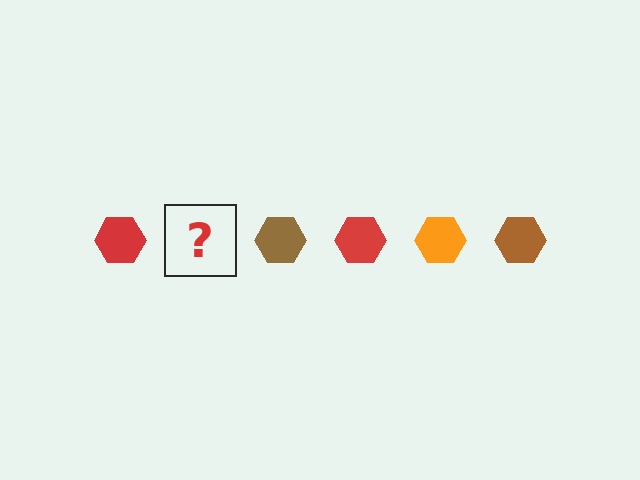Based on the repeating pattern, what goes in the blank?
The blank should be an orange hexagon.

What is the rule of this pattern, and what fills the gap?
The rule is that the pattern cycles through red, orange, brown hexagons. The gap should be filled with an orange hexagon.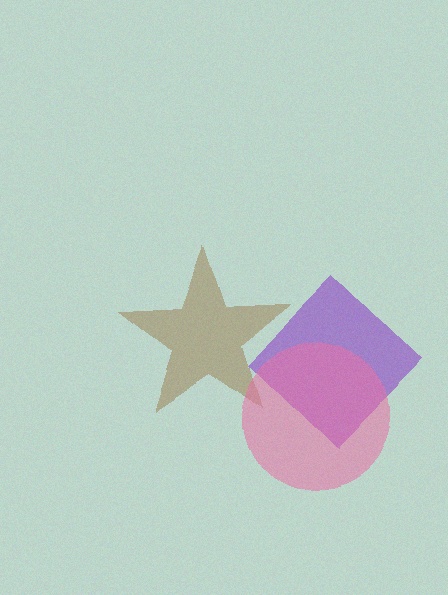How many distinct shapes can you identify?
There are 3 distinct shapes: a purple diamond, a brown star, a pink circle.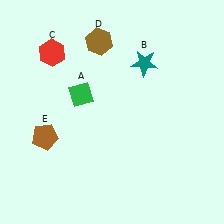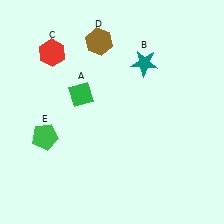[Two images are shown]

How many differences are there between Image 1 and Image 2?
There is 1 difference between the two images.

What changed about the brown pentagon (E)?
In Image 1, E is brown. In Image 2, it changed to green.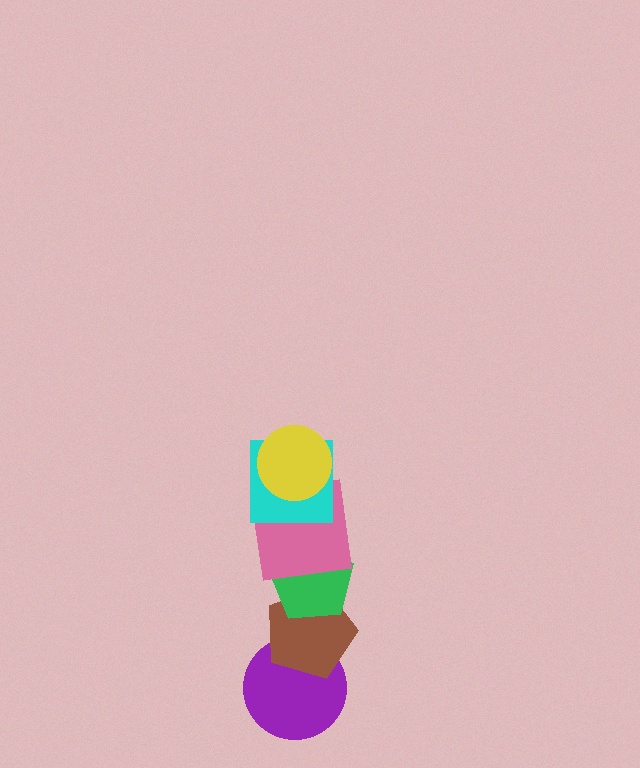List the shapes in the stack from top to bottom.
From top to bottom: the yellow circle, the cyan square, the pink square, the green pentagon, the brown pentagon, the purple circle.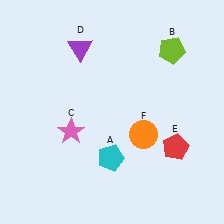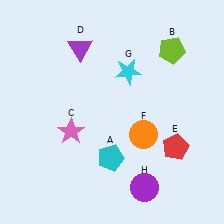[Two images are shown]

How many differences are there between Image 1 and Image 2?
There are 2 differences between the two images.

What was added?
A cyan star (G), a purple circle (H) were added in Image 2.